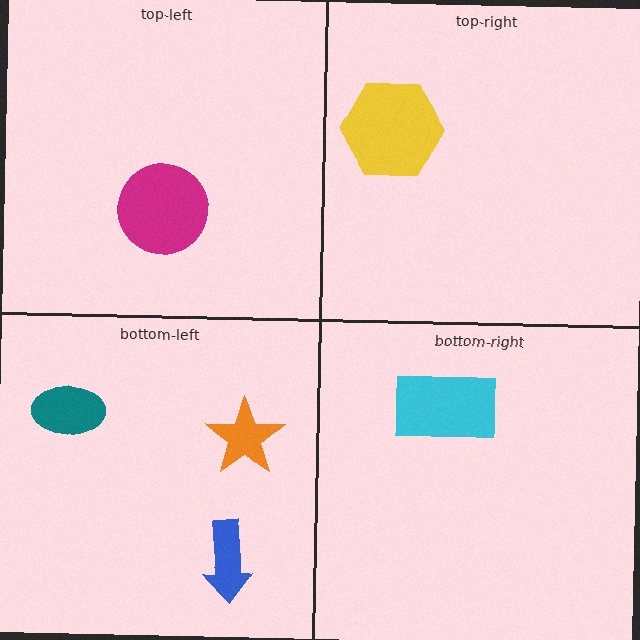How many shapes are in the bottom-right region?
1.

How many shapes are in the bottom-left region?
3.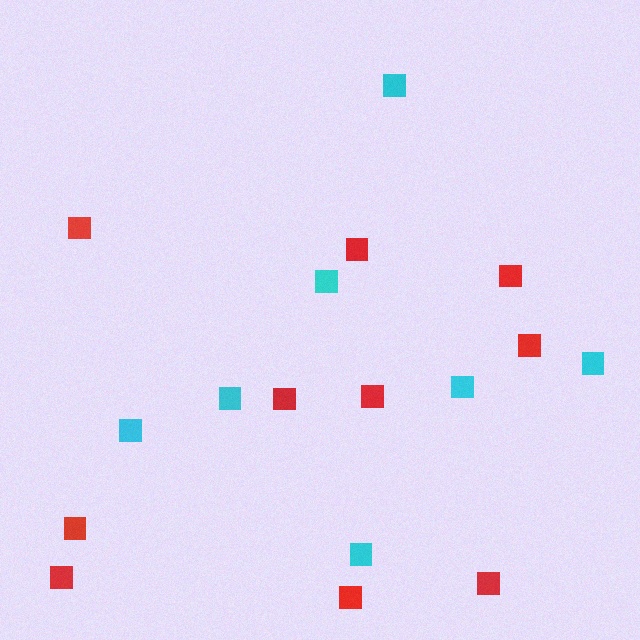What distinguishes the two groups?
There are 2 groups: one group of red squares (10) and one group of cyan squares (7).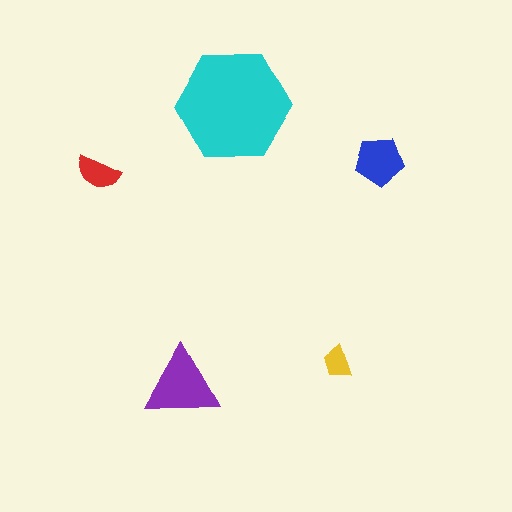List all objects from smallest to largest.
The yellow trapezoid, the red semicircle, the blue pentagon, the purple triangle, the cyan hexagon.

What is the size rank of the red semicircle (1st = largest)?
4th.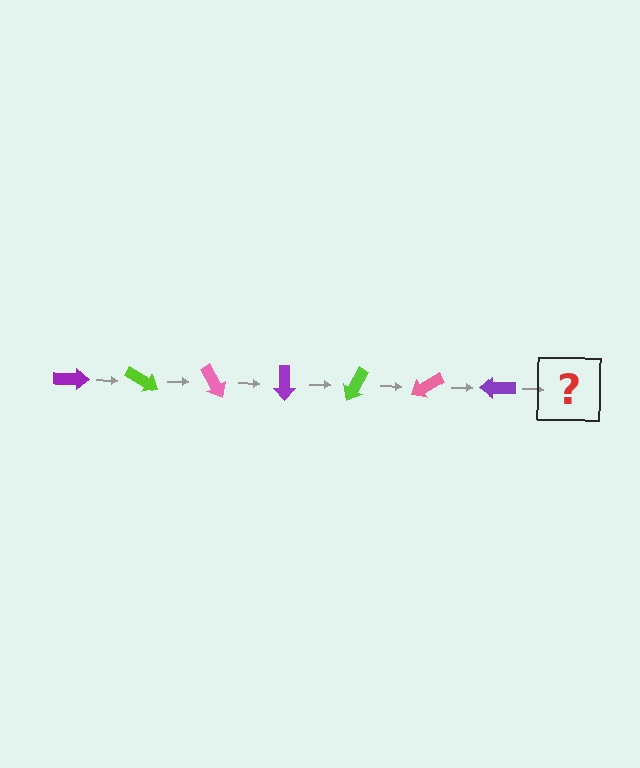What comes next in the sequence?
The next element should be a lime arrow, rotated 210 degrees from the start.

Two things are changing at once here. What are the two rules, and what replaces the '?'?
The two rules are that it rotates 30 degrees each step and the color cycles through purple, lime, and pink. The '?' should be a lime arrow, rotated 210 degrees from the start.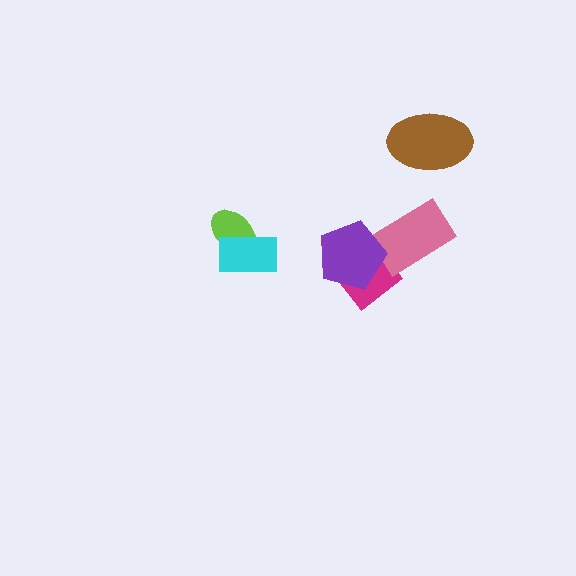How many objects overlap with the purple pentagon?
2 objects overlap with the purple pentagon.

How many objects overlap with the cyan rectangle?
1 object overlaps with the cyan rectangle.